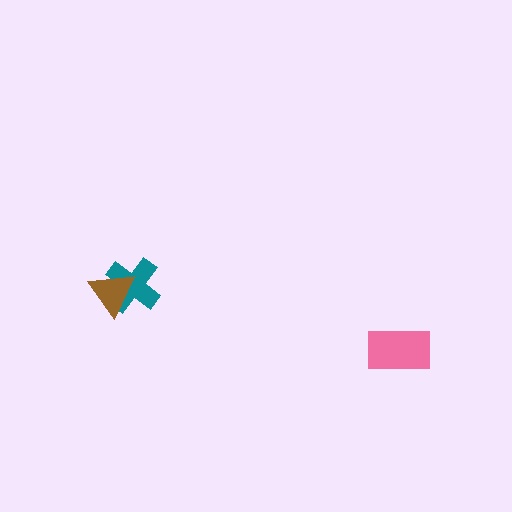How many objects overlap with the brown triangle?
1 object overlaps with the brown triangle.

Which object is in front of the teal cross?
The brown triangle is in front of the teal cross.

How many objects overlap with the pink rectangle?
0 objects overlap with the pink rectangle.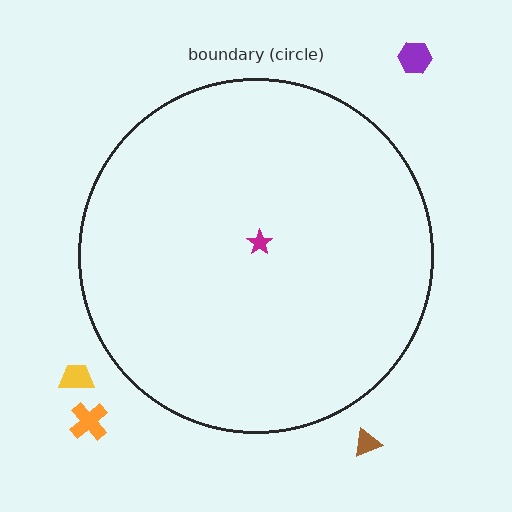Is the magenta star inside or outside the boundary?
Inside.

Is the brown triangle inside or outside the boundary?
Outside.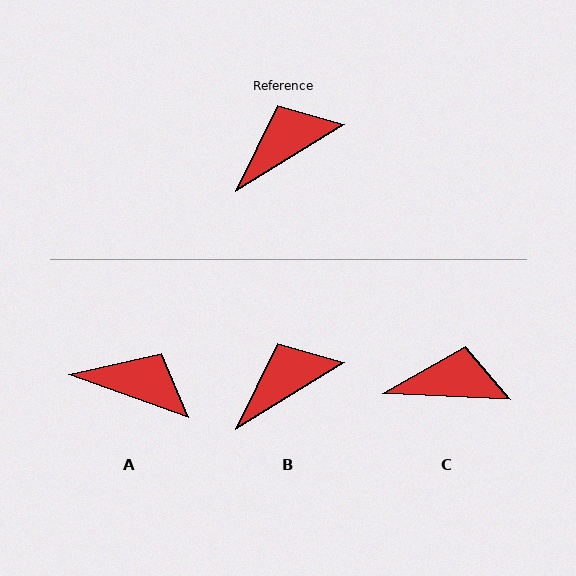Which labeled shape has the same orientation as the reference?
B.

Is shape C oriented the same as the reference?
No, it is off by about 34 degrees.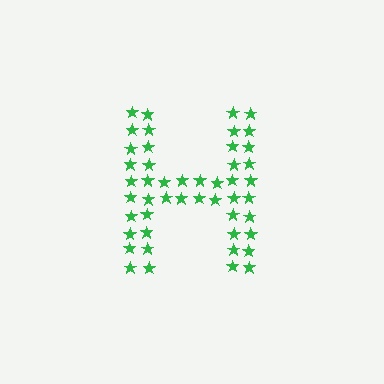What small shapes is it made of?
It is made of small stars.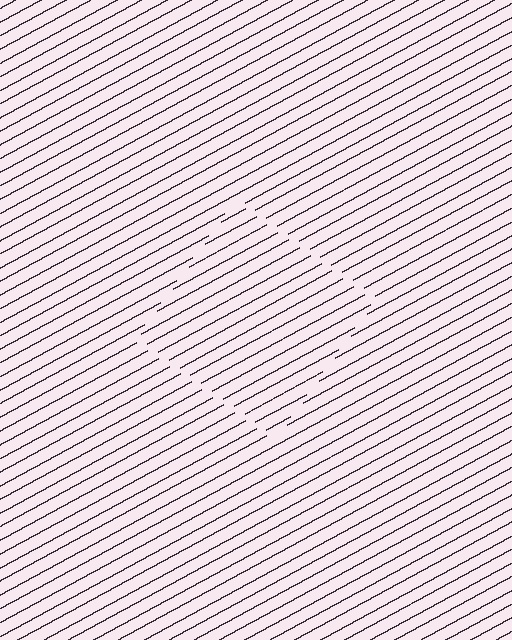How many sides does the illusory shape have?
4 sides — the line-ends trace a square.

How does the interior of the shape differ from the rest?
The interior of the shape contains the same grating, shifted by half a period — the contour is defined by the phase discontinuity where line-ends from the inner and outer gratings abut.